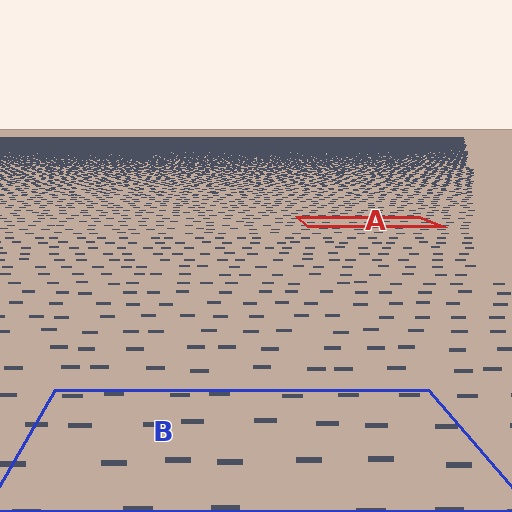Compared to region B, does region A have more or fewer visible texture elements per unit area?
Region A has more texture elements per unit area — they are packed more densely because it is farther away.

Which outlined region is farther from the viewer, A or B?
Region A is farther from the viewer — the texture elements inside it appear smaller and more densely packed.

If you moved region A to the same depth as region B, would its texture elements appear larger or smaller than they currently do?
They would appear larger. At a closer depth, the same texture elements are projected at a bigger on-screen size.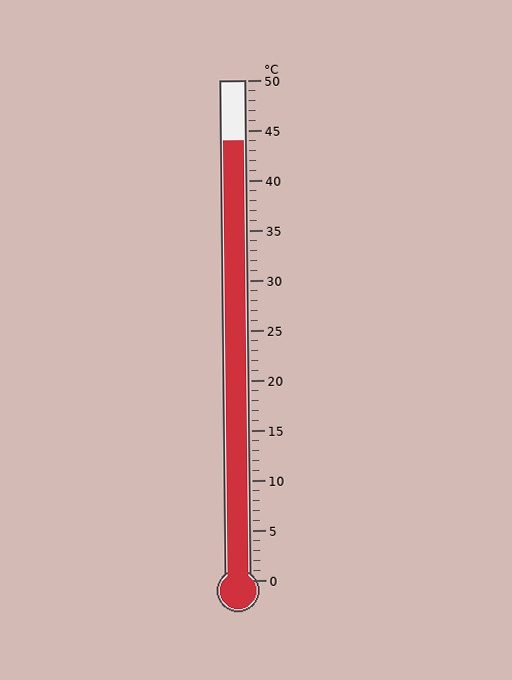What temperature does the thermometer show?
The thermometer shows approximately 44°C.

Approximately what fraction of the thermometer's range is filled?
The thermometer is filled to approximately 90% of its range.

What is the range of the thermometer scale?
The thermometer scale ranges from 0°C to 50°C.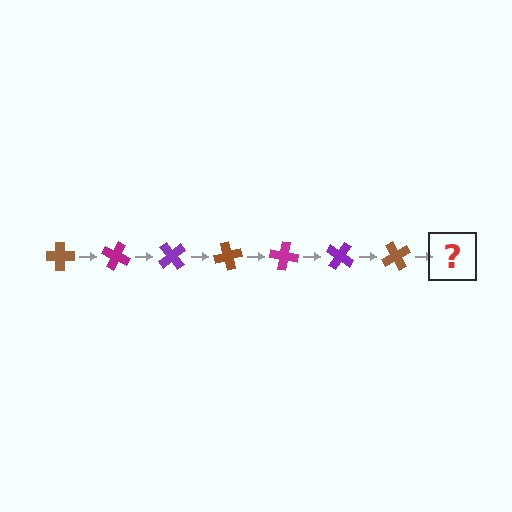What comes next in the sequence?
The next element should be a magenta cross, rotated 175 degrees from the start.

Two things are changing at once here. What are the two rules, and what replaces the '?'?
The two rules are that it rotates 25 degrees each step and the color cycles through brown, magenta, and purple. The '?' should be a magenta cross, rotated 175 degrees from the start.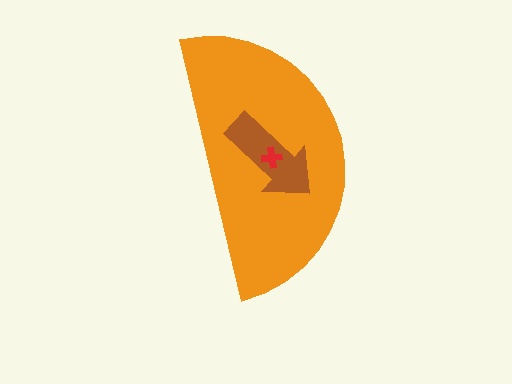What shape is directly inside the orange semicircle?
The brown arrow.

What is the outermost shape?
The orange semicircle.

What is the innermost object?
The red cross.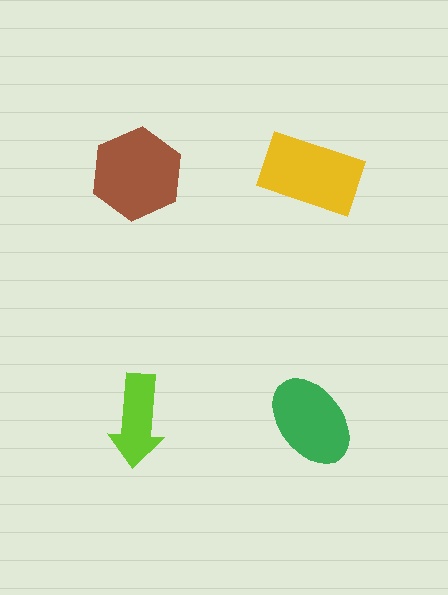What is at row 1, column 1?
A brown hexagon.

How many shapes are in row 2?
2 shapes.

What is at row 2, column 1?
A lime arrow.